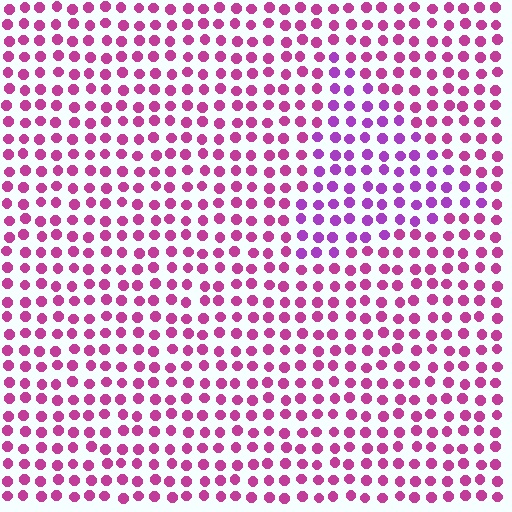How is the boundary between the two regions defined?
The boundary is defined purely by a slight shift in hue (about 31 degrees). Spacing, size, and orientation are identical on both sides.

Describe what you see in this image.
The image is filled with small magenta elements in a uniform arrangement. A triangle-shaped region is visible where the elements are tinted to a slightly different hue, forming a subtle color boundary.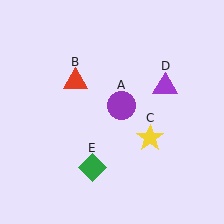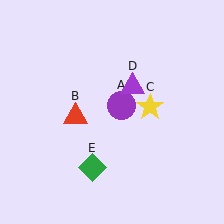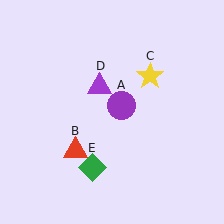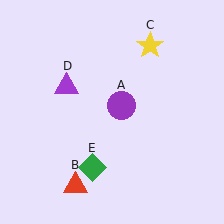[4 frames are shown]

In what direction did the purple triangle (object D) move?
The purple triangle (object D) moved left.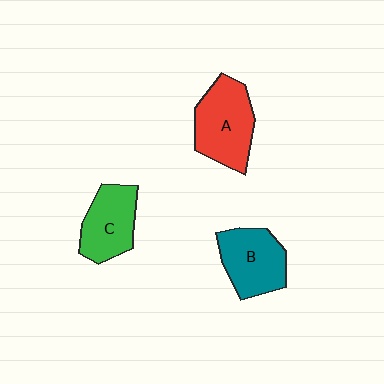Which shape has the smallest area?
Shape C (green).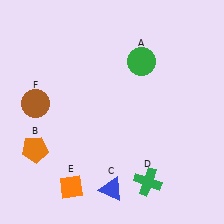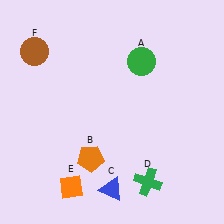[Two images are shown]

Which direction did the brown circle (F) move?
The brown circle (F) moved up.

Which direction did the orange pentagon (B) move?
The orange pentagon (B) moved right.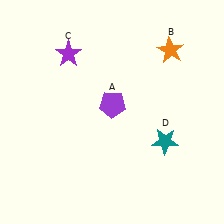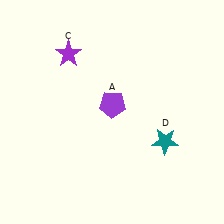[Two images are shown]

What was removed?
The orange star (B) was removed in Image 2.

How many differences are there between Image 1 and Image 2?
There is 1 difference between the two images.